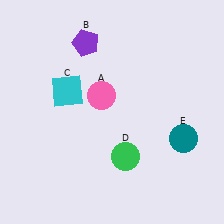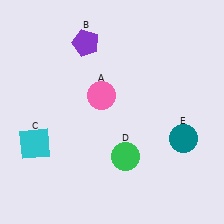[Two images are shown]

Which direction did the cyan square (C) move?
The cyan square (C) moved down.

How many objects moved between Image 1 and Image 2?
1 object moved between the two images.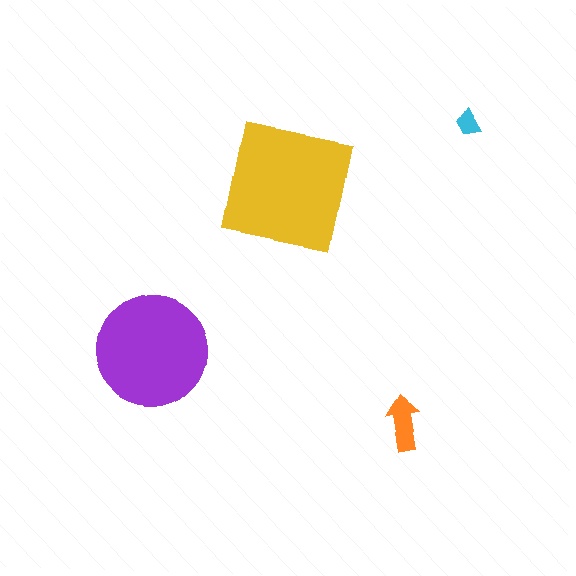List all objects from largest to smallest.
The yellow square, the purple circle, the orange arrow, the cyan trapezoid.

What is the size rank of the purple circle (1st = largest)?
2nd.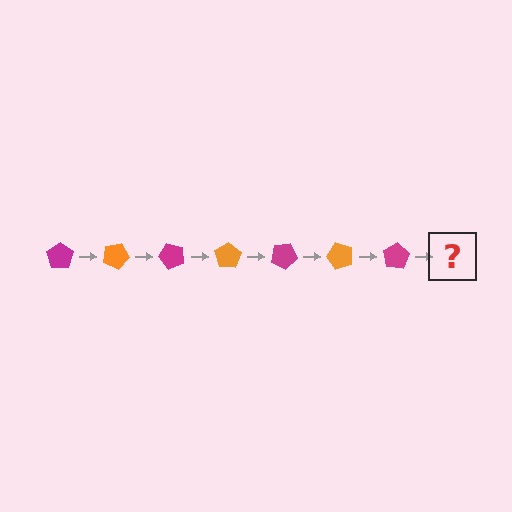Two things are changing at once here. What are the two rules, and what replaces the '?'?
The two rules are that it rotates 25 degrees each step and the color cycles through magenta and orange. The '?' should be an orange pentagon, rotated 175 degrees from the start.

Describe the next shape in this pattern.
It should be an orange pentagon, rotated 175 degrees from the start.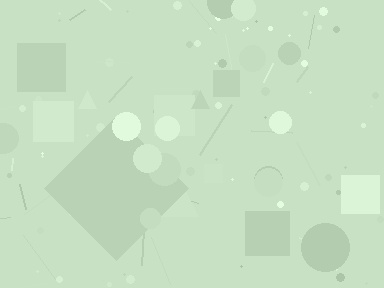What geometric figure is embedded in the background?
A diamond is embedded in the background.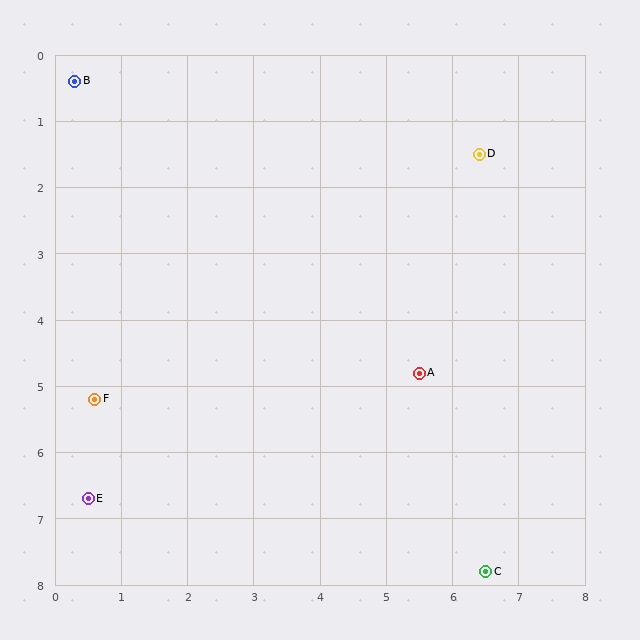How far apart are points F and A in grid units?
Points F and A are about 4.9 grid units apart.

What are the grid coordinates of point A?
Point A is at approximately (5.5, 4.8).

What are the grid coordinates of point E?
Point E is at approximately (0.5, 6.7).